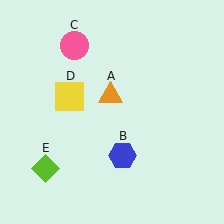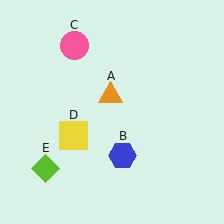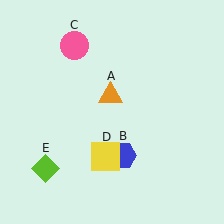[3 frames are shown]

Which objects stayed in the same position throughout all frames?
Orange triangle (object A) and blue hexagon (object B) and pink circle (object C) and lime diamond (object E) remained stationary.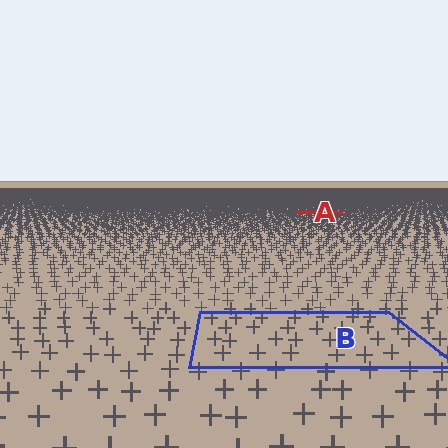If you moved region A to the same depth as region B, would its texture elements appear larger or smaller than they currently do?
They would appear larger. At a closer depth, the same texture elements are projected at a bigger on-screen size.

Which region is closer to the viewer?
Region B is closer. The texture elements there are larger and more spread out.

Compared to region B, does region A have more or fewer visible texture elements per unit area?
Region A has more texture elements per unit area — they are packed more densely because it is farther away.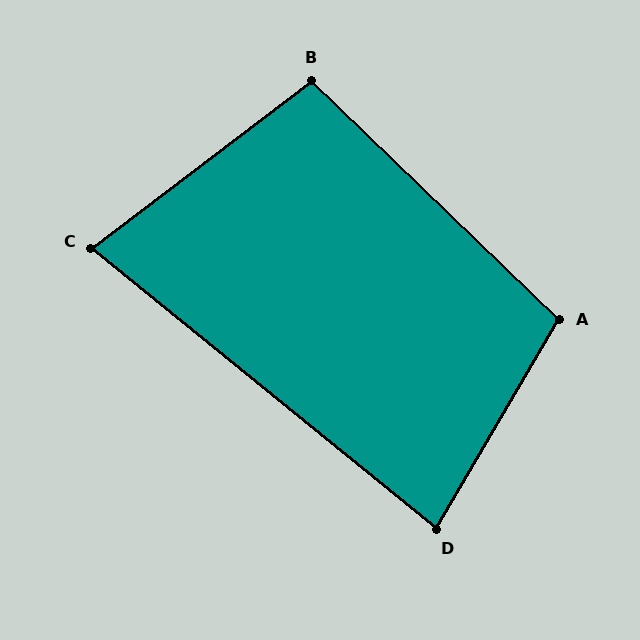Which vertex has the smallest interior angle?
C, at approximately 76 degrees.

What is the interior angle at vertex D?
Approximately 81 degrees (acute).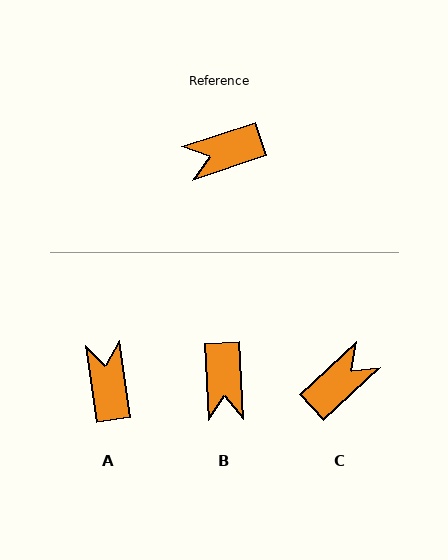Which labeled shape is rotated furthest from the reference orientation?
C, about 156 degrees away.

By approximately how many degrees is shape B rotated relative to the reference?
Approximately 74 degrees counter-clockwise.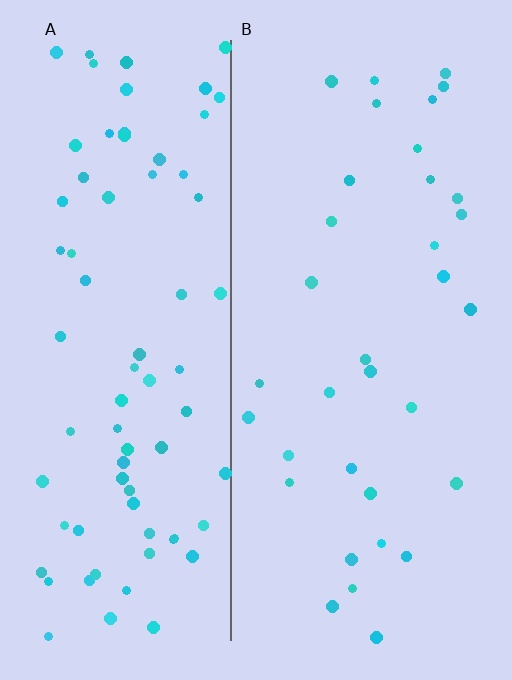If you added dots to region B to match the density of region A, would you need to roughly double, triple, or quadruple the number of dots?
Approximately double.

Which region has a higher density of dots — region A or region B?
A (the left).